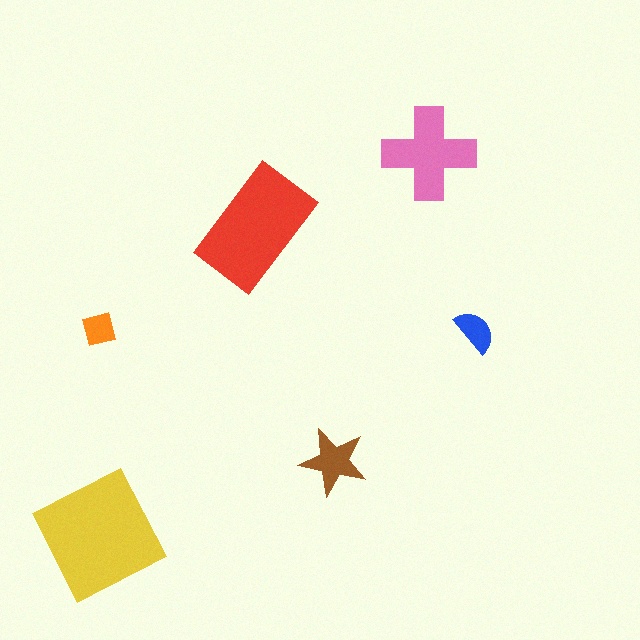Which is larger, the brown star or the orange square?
The brown star.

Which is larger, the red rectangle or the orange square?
The red rectangle.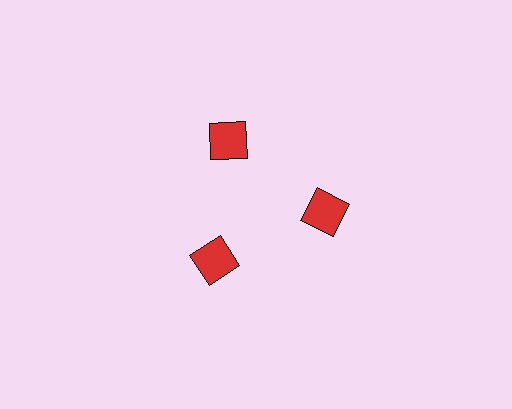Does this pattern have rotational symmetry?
Yes, this pattern has 3-fold rotational symmetry. It looks the same after rotating 120 degrees around the center.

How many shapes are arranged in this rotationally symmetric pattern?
There are 3 shapes, arranged in 3 groups of 1.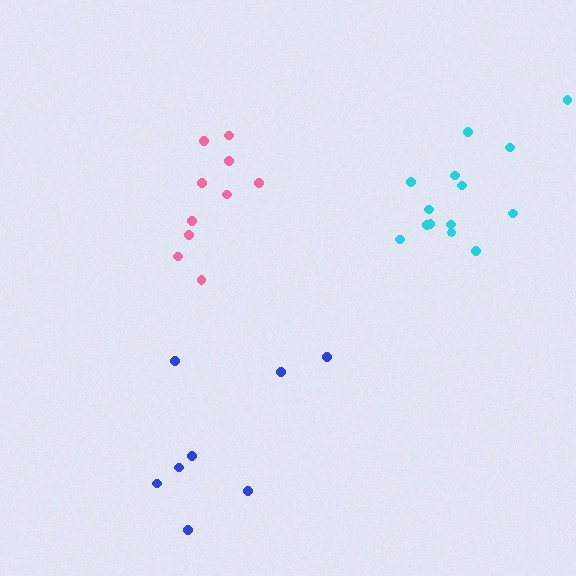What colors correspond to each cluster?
The clusters are colored: blue, pink, cyan.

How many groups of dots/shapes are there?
There are 3 groups.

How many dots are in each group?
Group 1: 8 dots, Group 2: 10 dots, Group 3: 14 dots (32 total).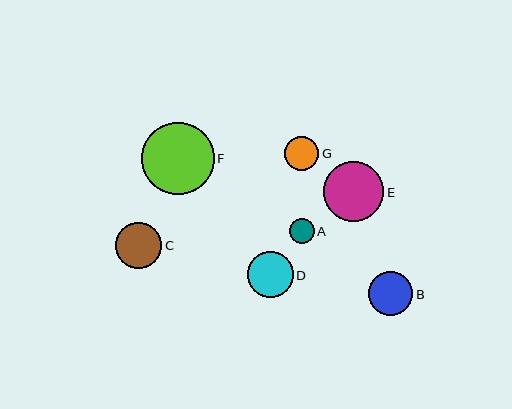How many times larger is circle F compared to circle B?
Circle F is approximately 1.6 times the size of circle B.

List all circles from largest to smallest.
From largest to smallest: F, E, C, D, B, G, A.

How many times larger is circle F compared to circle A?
Circle F is approximately 2.9 times the size of circle A.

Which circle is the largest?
Circle F is the largest with a size of approximately 73 pixels.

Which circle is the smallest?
Circle A is the smallest with a size of approximately 25 pixels.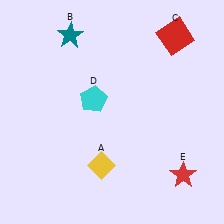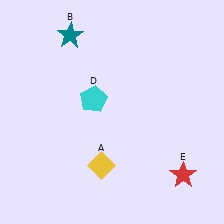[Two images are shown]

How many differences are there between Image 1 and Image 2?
There is 1 difference between the two images.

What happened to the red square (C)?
The red square (C) was removed in Image 2. It was in the top-right area of Image 1.